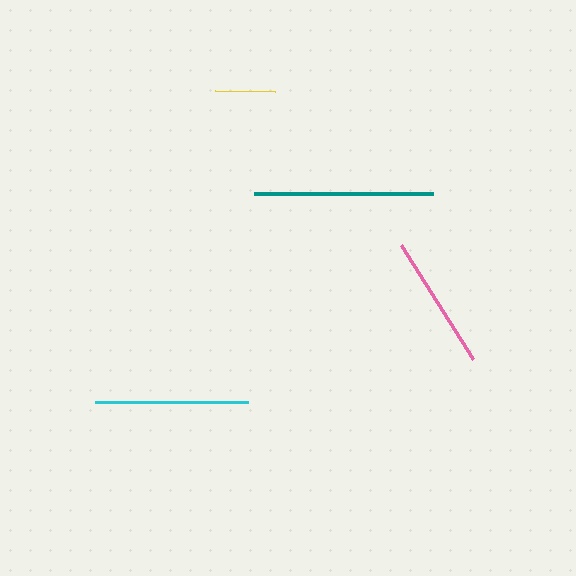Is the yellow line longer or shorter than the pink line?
The pink line is longer than the yellow line.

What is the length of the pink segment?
The pink segment is approximately 135 pixels long.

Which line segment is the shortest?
The yellow line is the shortest at approximately 60 pixels.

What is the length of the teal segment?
The teal segment is approximately 180 pixels long.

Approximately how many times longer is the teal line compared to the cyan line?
The teal line is approximately 1.2 times the length of the cyan line.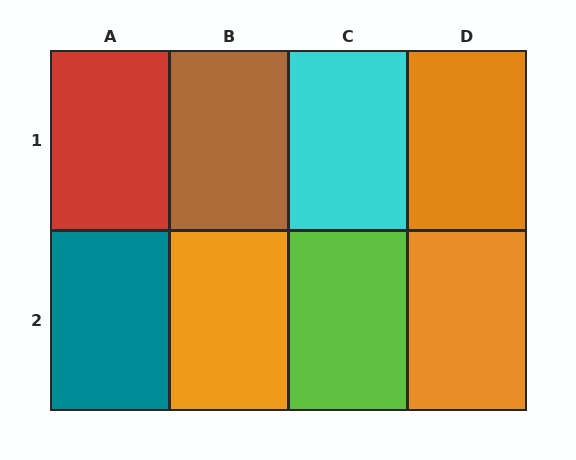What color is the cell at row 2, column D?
Orange.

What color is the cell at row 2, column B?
Orange.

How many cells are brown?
1 cell is brown.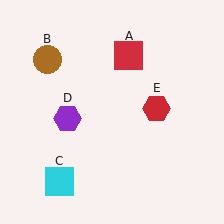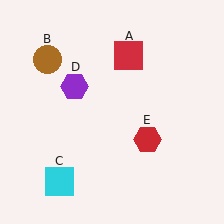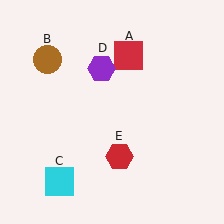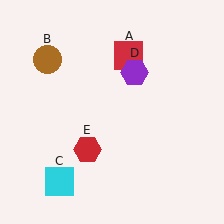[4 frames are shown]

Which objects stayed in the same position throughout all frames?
Red square (object A) and brown circle (object B) and cyan square (object C) remained stationary.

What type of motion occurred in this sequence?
The purple hexagon (object D), red hexagon (object E) rotated clockwise around the center of the scene.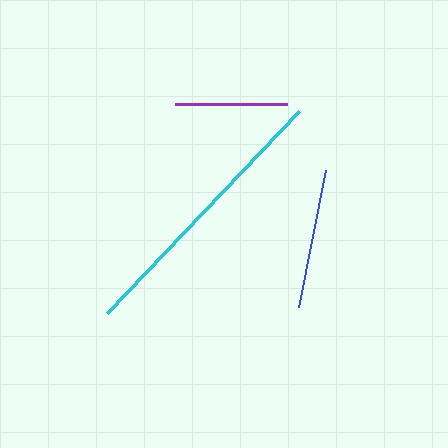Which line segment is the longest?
The cyan line is the longest at approximately 278 pixels.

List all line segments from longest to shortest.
From longest to shortest: cyan, blue, purple.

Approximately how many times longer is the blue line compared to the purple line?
The blue line is approximately 1.3 times the length of the purple line.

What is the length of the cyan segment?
The cyan segment is approximately 278 pixels long.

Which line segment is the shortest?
The purple line is the shortest at approximately 112 pixels.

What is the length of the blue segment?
The blue segment is approximately 140 pixels long.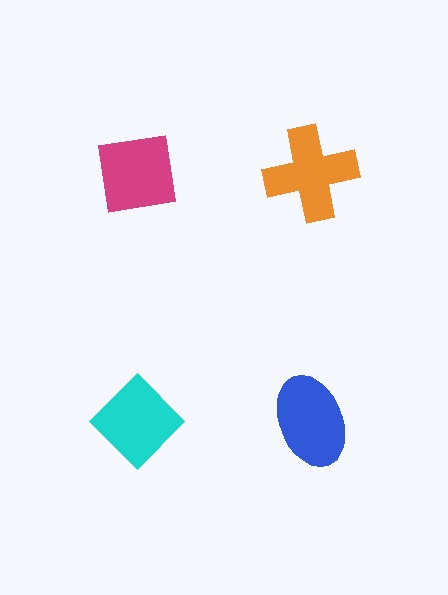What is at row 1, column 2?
An orange cross.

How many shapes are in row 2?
2 shapes.